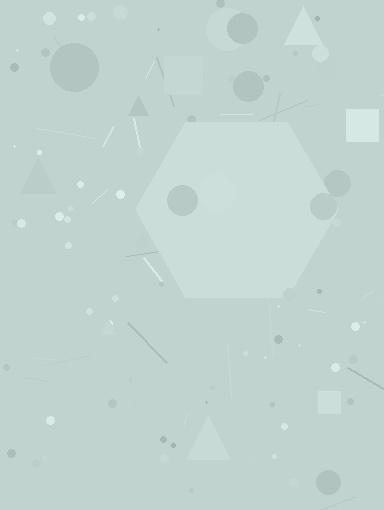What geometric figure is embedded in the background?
A hexagon is embedded in the background.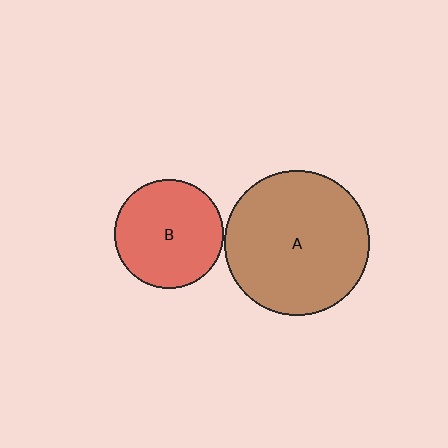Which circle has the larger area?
Circle A (brown).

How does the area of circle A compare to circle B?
Approximately 1.8 times.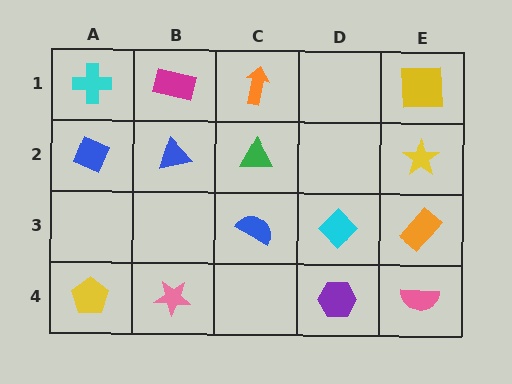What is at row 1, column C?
An orange arrow.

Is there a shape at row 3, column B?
No, that cell is empty.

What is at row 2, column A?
A blue diamond.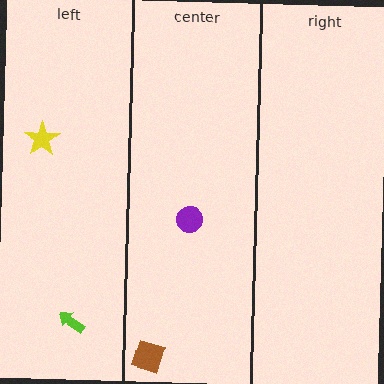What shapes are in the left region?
The lime arrow, the yellow star.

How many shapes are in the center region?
2.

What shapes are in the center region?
The purple circle, the brown square.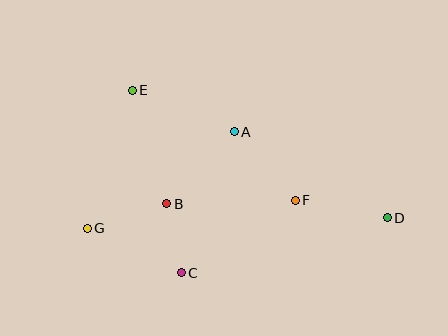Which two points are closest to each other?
Points B and C are closest to each other.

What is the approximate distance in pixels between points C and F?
The distance between C and F is approximately 135 pixels.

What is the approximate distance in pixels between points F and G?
The distance between F and G is approximately 210 pixels.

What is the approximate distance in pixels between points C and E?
The distance between C and E is approximately 189 pixels.